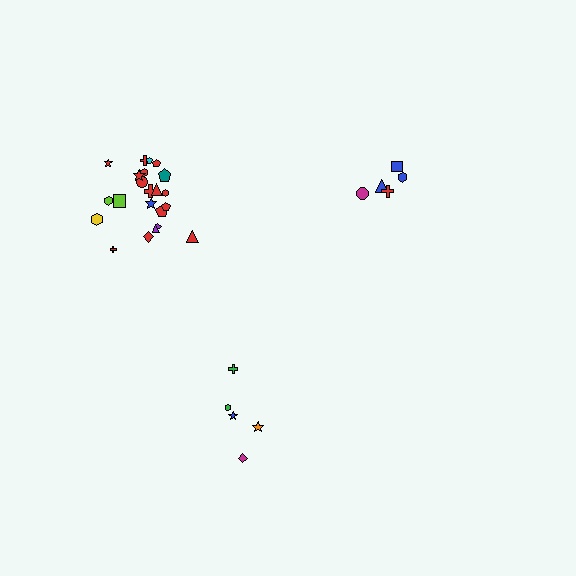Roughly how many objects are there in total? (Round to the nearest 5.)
Roughly 30 objects in total.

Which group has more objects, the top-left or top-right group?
The top-left group.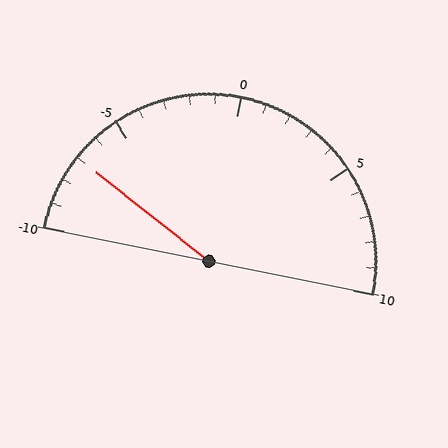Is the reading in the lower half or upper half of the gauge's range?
The reading is in the lower half of the range (-10 to 10).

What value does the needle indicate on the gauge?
The needle indicates approximately -7.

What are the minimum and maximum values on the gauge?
The gauge ranges from -10 to 10.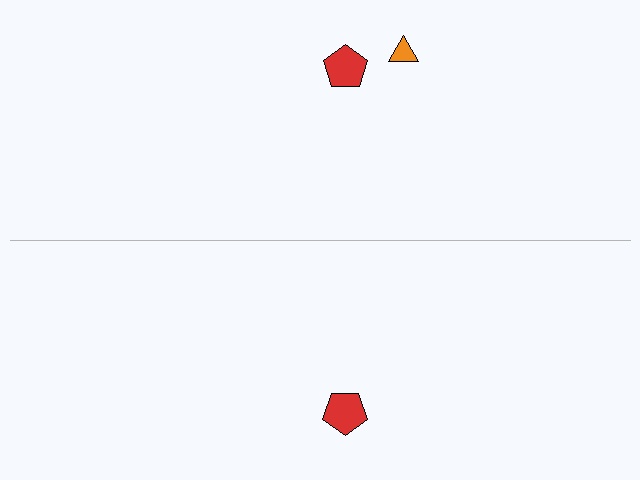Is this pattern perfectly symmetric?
No, the pattern is not perfectly symmetric. A orange triangle is missing from the bottom side.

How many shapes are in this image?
There are 3 shapes in this image.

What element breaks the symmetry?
A orange triangle is missing from the bottom side.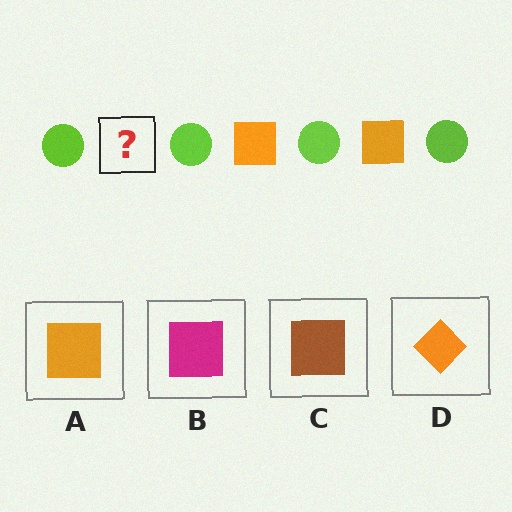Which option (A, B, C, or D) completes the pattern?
A.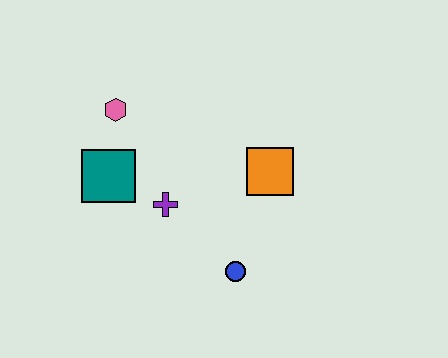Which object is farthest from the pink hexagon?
The blue circle is farthest from the pink hexagon.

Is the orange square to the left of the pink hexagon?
No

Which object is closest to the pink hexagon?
The teal square is closest to the pink hexagon.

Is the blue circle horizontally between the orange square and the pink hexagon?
Yes